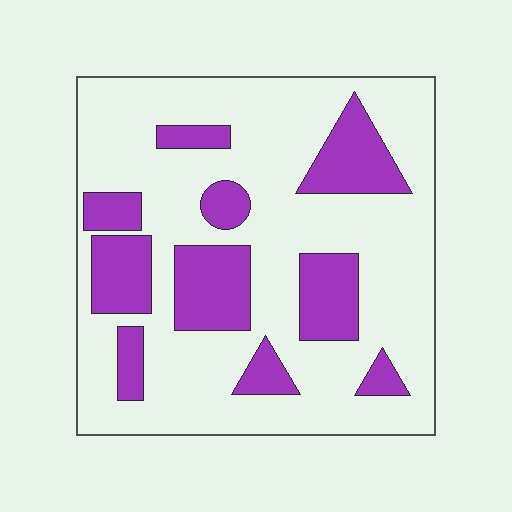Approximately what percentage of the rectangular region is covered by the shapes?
Approximately 25%.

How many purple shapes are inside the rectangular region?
10.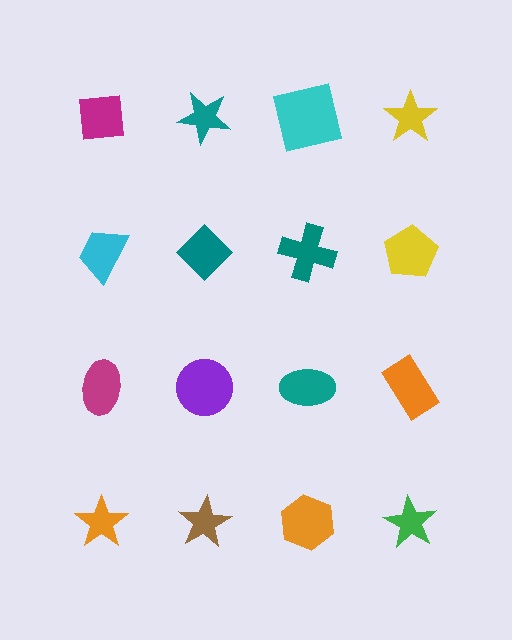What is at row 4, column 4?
A green star.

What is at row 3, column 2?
A purple circle.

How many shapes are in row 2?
4 shapes.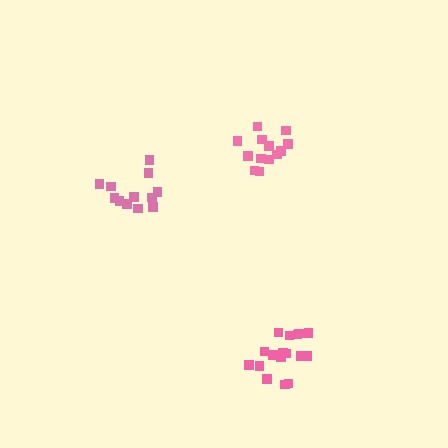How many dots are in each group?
Group 1: 17 dots, Group 2: 15 dots, Group 3: 12 dots (44 total).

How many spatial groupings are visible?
There are 3 spatial groupings.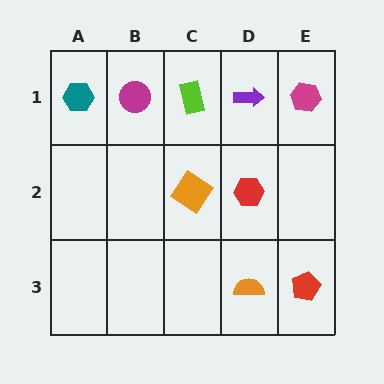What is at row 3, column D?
An orange semicircle.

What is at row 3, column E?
A red pentagon.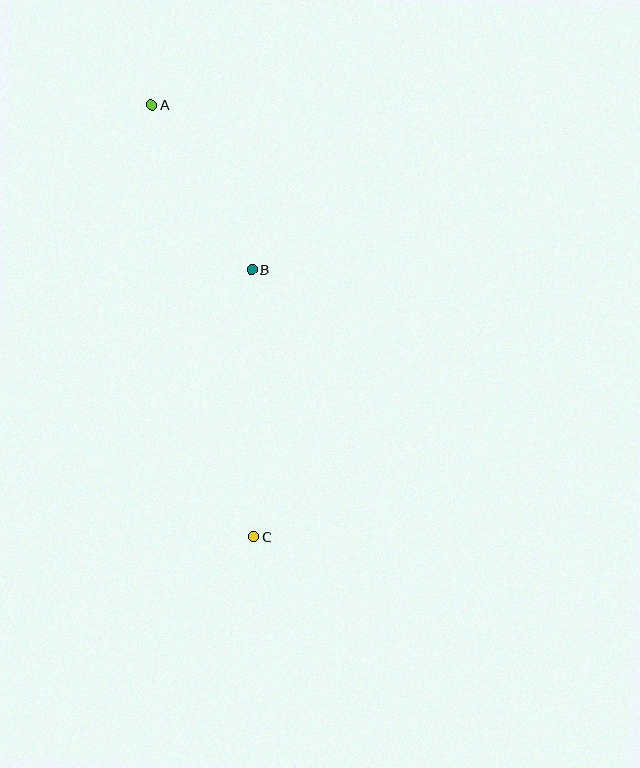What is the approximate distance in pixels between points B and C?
The distance between B and C is approximately 267 pixels.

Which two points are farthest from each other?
Points A and C are farthest from each other.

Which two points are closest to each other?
Points A and B are closest to each other.